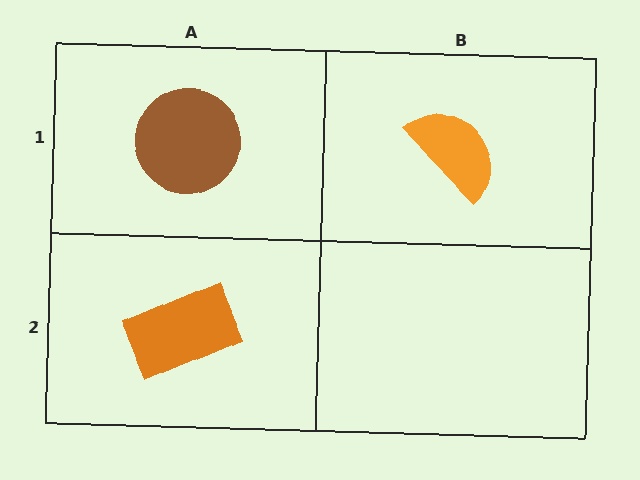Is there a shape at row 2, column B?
No, that cell is empty.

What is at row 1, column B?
An orange semicircle.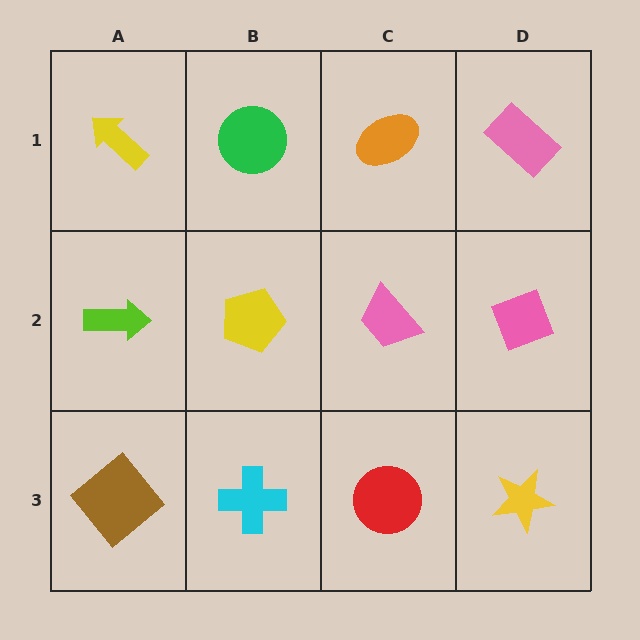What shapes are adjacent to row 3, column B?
A yellow pentagon (row 2, column B), a brown diamond (row 3, column A), a red circle (row 3, column C).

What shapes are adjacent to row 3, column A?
A lime arrow (row 2, column A), a cyan cross (row 3, column B).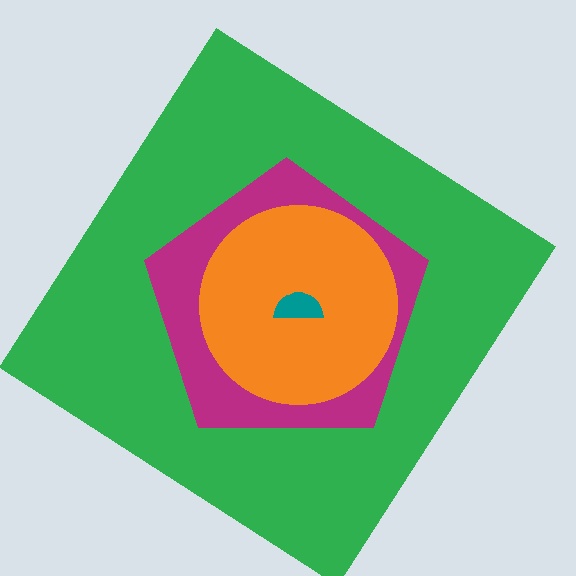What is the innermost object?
The teal semicircle.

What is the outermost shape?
The green diamond.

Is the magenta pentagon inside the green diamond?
Yes.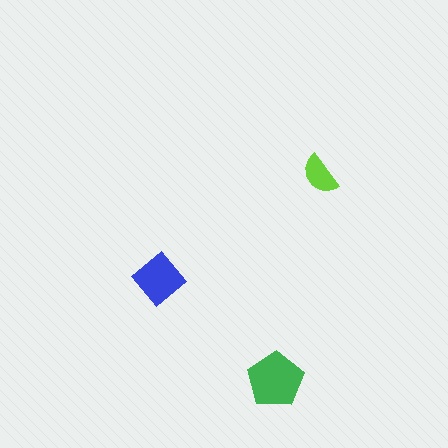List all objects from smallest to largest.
The lime semicircle, the blue diamond, the green pentagon.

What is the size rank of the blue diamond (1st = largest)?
2nd.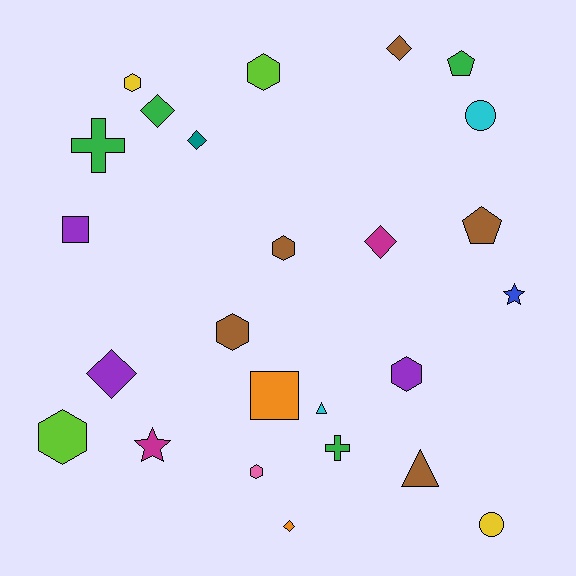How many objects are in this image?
There are 25 objects.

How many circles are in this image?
There are 2 circles.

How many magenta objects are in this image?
There are 2 magenta objects.